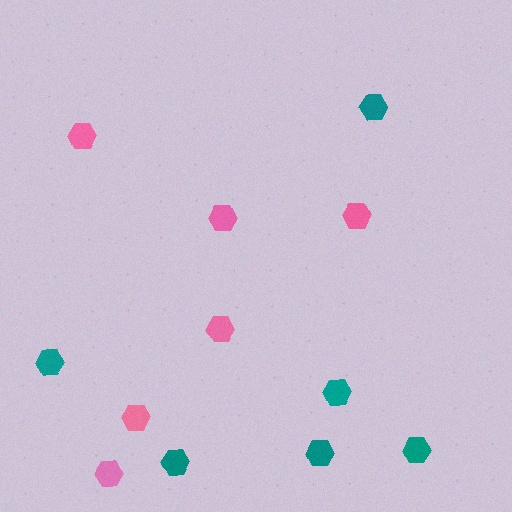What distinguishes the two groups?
There are 2 groups: one group of teal hexagons (6) and one group of pink hexagons (6).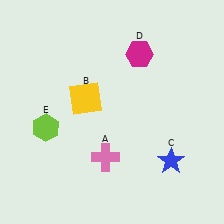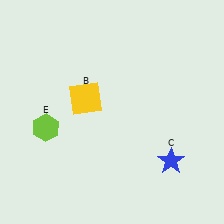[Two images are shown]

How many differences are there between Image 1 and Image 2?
There are 2 differences between the two images.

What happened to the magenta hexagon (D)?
The magenta hexagon (D) was removed in Image 2. It was in the top-right area of Image 1.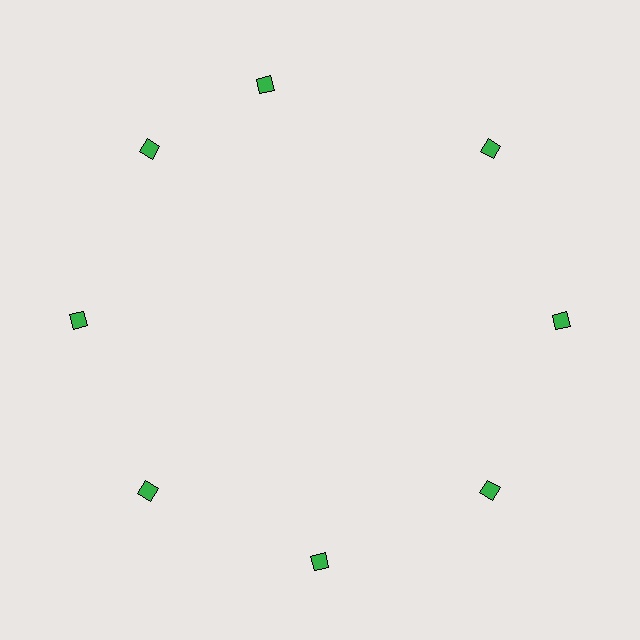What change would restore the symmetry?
The symmetry would be restored by rotating it back into even spacing with its neighbors so that all 8 diamonds sit at equal angles and equal distance from the center.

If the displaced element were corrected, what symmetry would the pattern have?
It would have 8-fold rotational symmetry — the pattern would map onto itself every 45 degrees.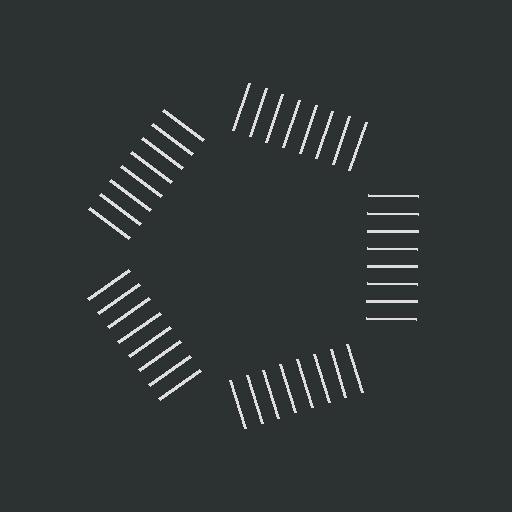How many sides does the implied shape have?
5 sides — the line-ends trace a pentagon.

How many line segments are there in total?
40 — 8 along each of the 5 edges.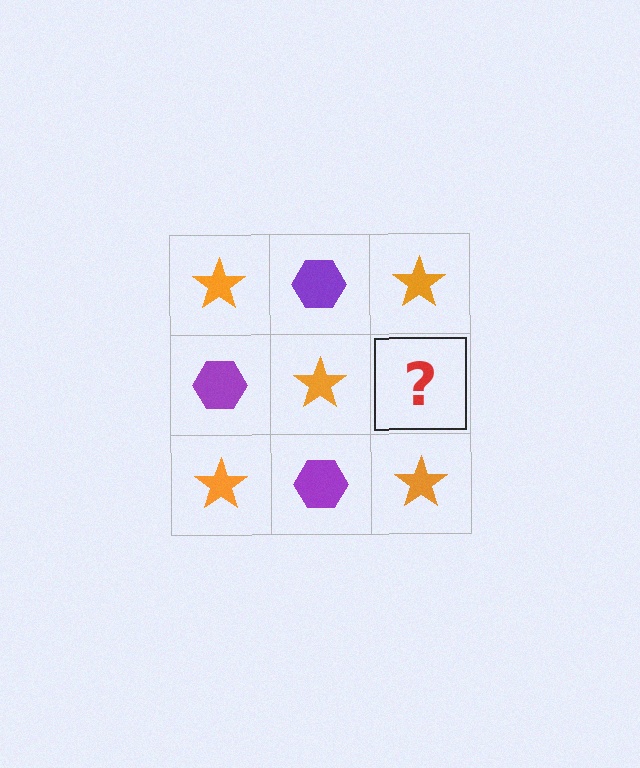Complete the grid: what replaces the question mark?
The question mark should be replaced with a purple hexagon.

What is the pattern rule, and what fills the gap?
The rule is that it alternates orange star and purple hexagon in a checkerboard pattern. The gap should be filled with a purple hexagon.